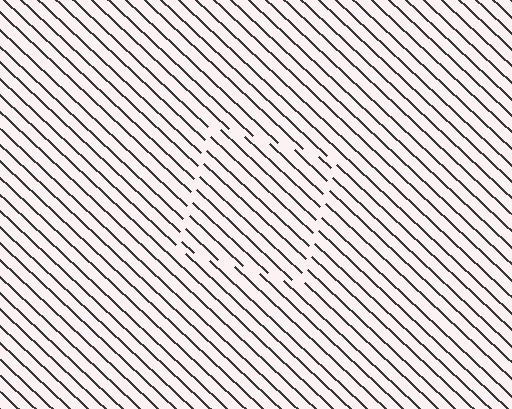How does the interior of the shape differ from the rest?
The interior of the shape contains the same grating, shifted by half a period — the contour is defined by the phase discontinuity where line-ends from the inner and outer gratings abut.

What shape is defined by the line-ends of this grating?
An illusory square. The interior of the shape contains the same grating, shifted by half a period — the contour is defined by the phase discontinuity where line-ends from the inner and outer gratings abut.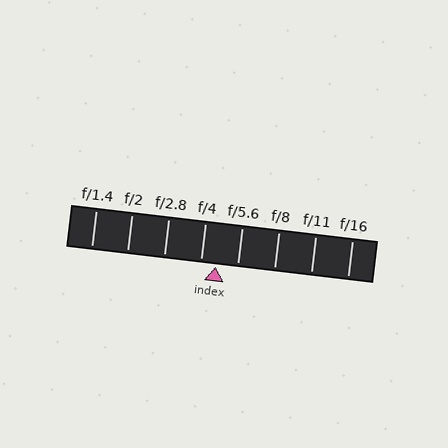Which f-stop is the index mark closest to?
The index mark is closest to f/4.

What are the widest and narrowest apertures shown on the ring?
The widest aperture shown is f/1.4 and the narrowest is f/16.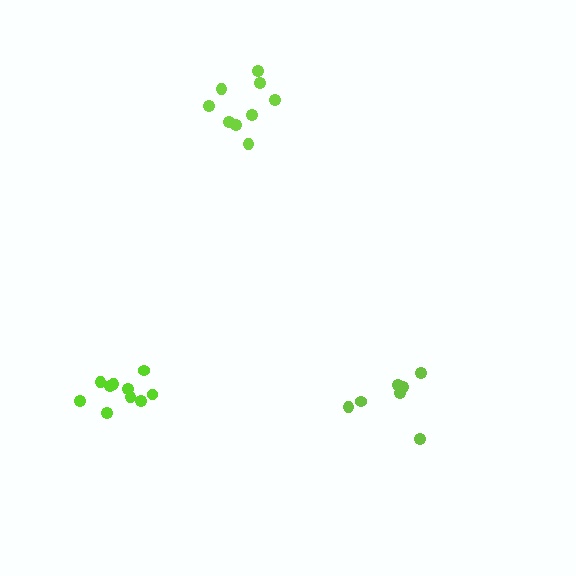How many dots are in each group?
Group 1: 10 dots, Group 2: 9 dots, Group 3: 7 dots (26 total).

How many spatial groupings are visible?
There are 3 spatial groupings.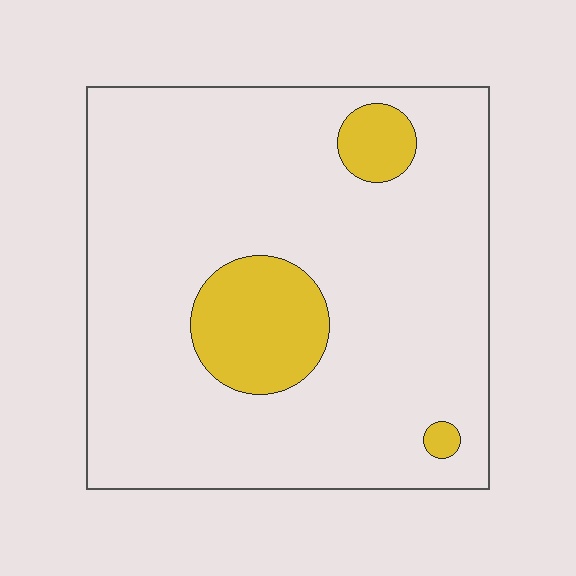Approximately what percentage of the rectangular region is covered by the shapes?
Approximately 15%.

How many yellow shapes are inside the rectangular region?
3.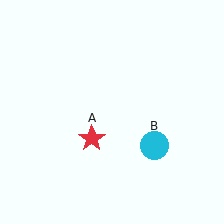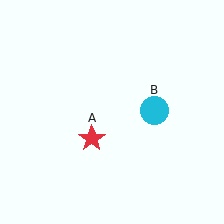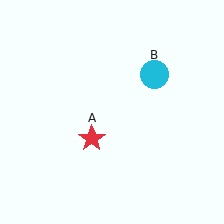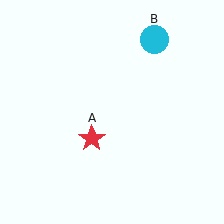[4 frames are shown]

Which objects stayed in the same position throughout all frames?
Red star (object A) remained stationary.